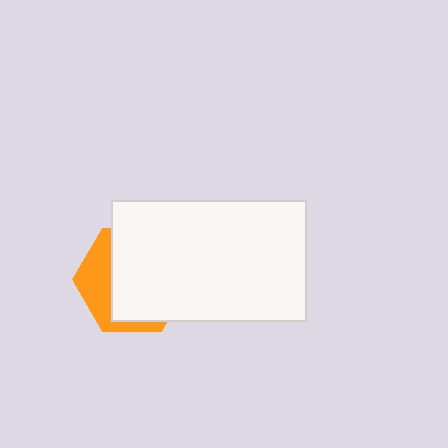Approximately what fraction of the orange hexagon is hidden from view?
Roughly 67% of the orange hexagon is hidden behind the white rectangle.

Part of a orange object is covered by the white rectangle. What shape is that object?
It is a hexagon.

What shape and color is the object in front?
The object in front is a white rectangle.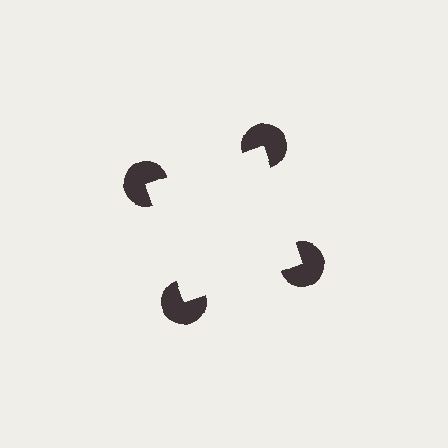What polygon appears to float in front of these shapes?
An illusory square — its edges are inferred from the aligned wedge cuts in the pac-man discs, not physically drawn.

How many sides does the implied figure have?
4 sides.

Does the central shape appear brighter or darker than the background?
It typically appears slightly brighter than the background, even though no actual brightness change is drawn.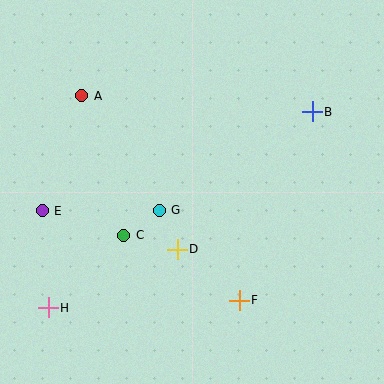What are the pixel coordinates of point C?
Point C is at (124, 235).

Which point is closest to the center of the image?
Point G at (159, 210) is closest to the center.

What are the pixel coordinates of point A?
Point A is at (81, 96).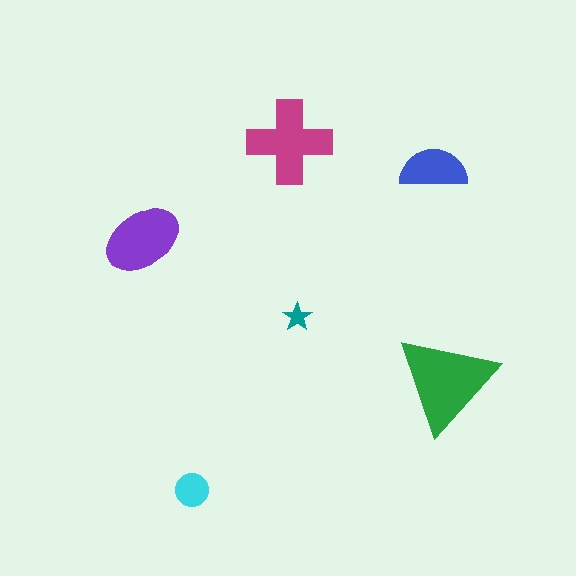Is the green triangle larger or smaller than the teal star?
Larger.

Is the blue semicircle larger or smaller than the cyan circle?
Larger.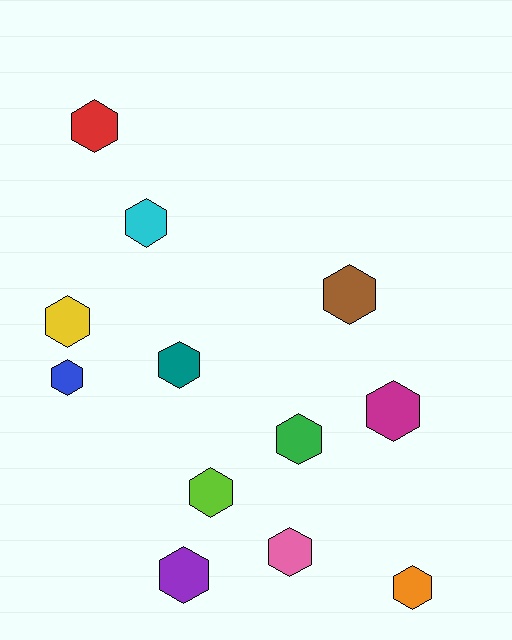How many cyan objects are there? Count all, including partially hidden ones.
There is 1 cyan object.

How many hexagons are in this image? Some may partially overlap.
There are 12 hexagons.